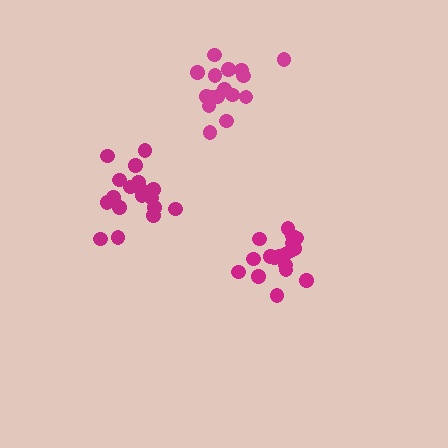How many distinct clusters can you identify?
There are 3 distinct clusters.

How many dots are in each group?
Group 1: 19 dots, Group 2: 20 dots, Group 3: 16 dots (55 total).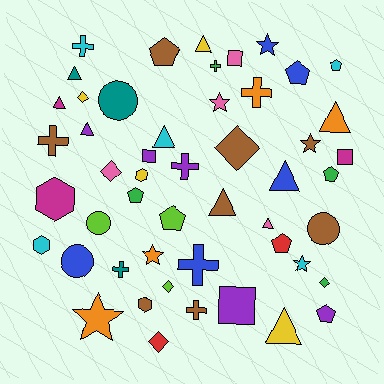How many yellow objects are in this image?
There are 4 yellow objects.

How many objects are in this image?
There are 50 objects.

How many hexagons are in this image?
There are 4 hexagons.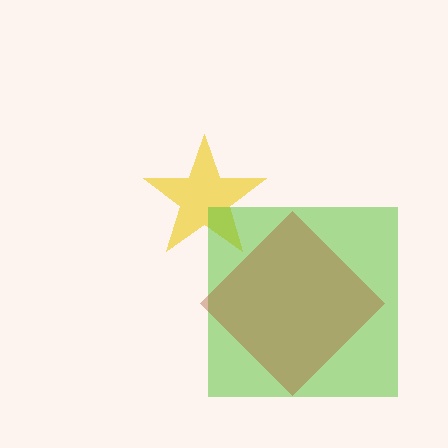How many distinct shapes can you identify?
There are 3 distinct shapes: a yellow star, a lime square, a brown diamond.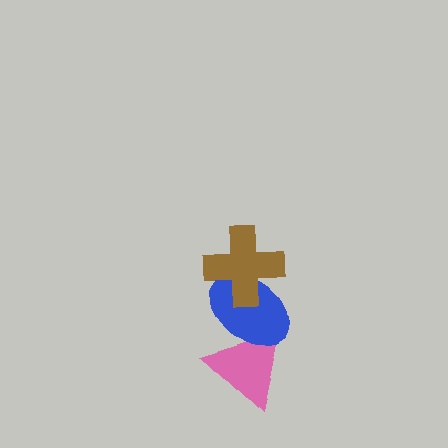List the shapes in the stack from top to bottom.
From top to bottom: the brown cross, the blue ellipse, the pink triangle.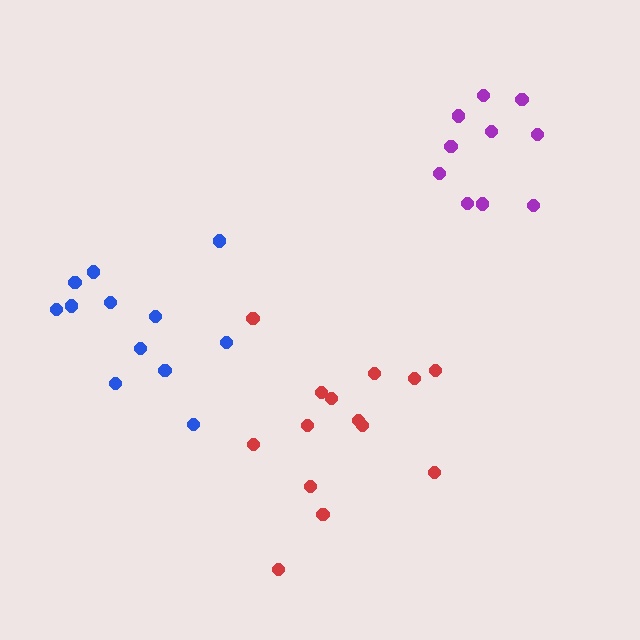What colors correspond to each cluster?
The clusters are colored: red, blue, purple.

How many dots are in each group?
Group 1: 14 dots, Group 2: 12 dots, Group 3: 10 dots (36 total).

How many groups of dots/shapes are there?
There are 3 groups.